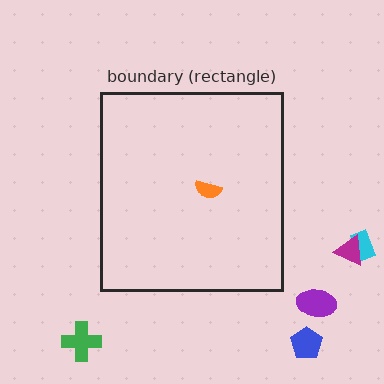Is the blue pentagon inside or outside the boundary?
Outside.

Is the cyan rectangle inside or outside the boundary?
Outside.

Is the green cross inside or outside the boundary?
Outside.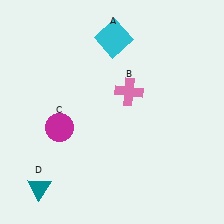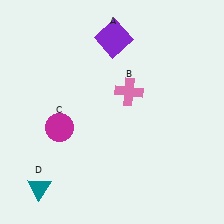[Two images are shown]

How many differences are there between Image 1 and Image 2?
There is 1 difference between the two images.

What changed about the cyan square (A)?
In Image 1, A is cyan. In Image 2, it changed to purple.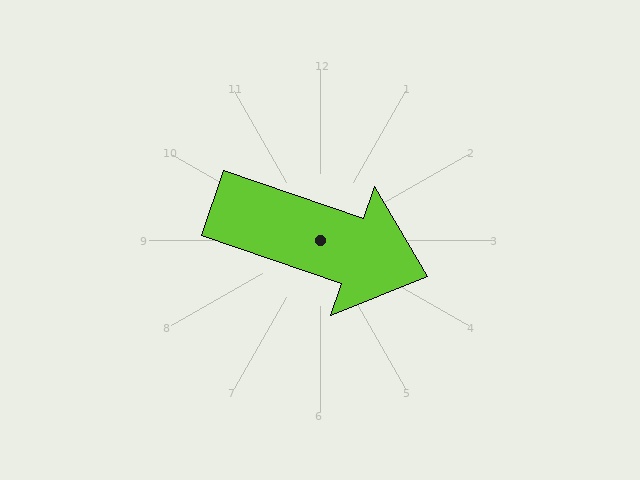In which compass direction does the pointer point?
East.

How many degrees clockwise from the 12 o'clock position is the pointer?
Approximately 109 degrees.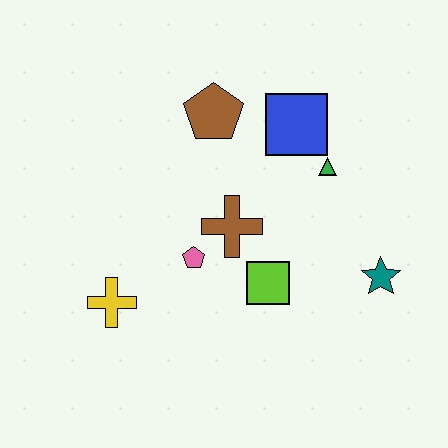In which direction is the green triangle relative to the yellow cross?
The green triangle is to the right of the yellow cross.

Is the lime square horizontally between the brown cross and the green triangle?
Yes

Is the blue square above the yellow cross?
Yes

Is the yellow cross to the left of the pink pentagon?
Yes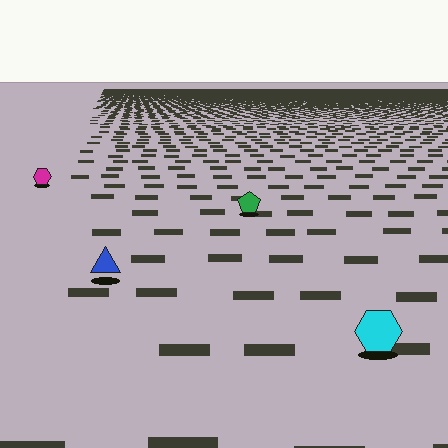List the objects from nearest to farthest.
From nearest to farthest: the cyan hexagon, the blue triangle, the green pentagon, the magenta hexagon.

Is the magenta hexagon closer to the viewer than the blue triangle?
No. The blue triangle is closer — you can tell from the texture gradient: the ground texture is coarser near it.